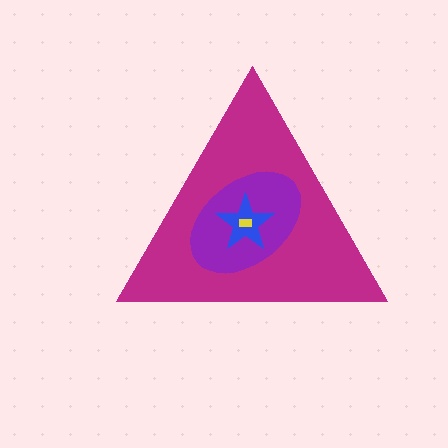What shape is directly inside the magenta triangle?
The purple ellipse.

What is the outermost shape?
The magenta triangle.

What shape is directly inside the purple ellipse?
The blue star.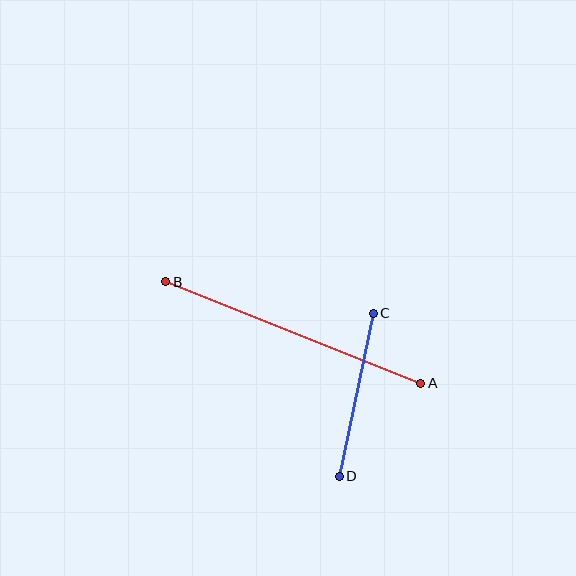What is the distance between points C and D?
The distance is approximately 167 pixels.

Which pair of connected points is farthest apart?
Points A and B are farthest apart.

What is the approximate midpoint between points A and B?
The midpoint is at approximately (293, 332) pixels.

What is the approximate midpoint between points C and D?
The midpoint is at approximately (356, 395) pixels.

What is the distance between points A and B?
The distance is approximately 274 pixels.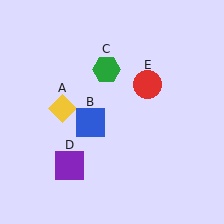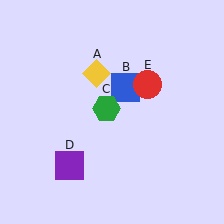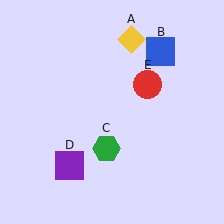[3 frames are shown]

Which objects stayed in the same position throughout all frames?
Purple square (object D) and red circle (object E) remained stationary.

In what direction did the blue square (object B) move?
The blue square (object B) moved up and to the right.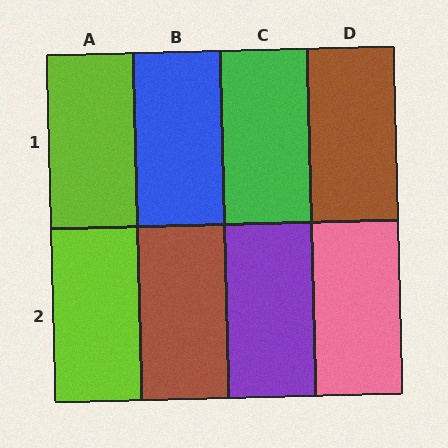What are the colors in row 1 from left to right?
Lime, blue, green, brown.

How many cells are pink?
1 cell is pink.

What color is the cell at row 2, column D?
Pink.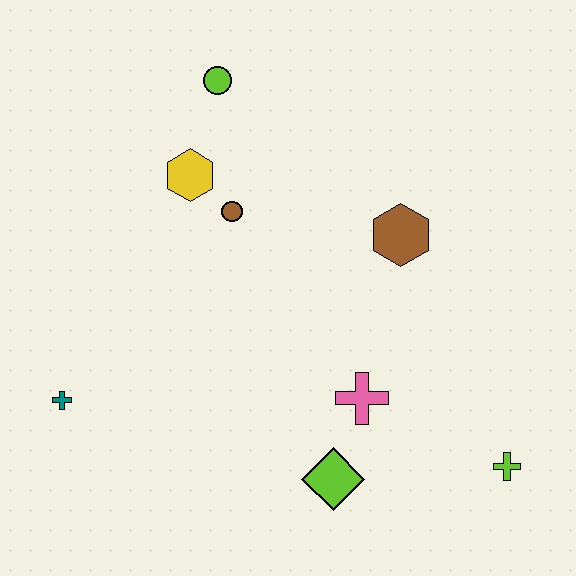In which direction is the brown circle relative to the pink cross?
The brown circle is above the pink cross.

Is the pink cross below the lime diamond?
No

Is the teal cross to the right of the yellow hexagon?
No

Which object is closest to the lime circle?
The yellow hexagon is closest to the lime circle.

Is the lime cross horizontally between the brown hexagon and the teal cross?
No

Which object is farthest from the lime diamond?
The lime circle is farthest from the lime diamond.